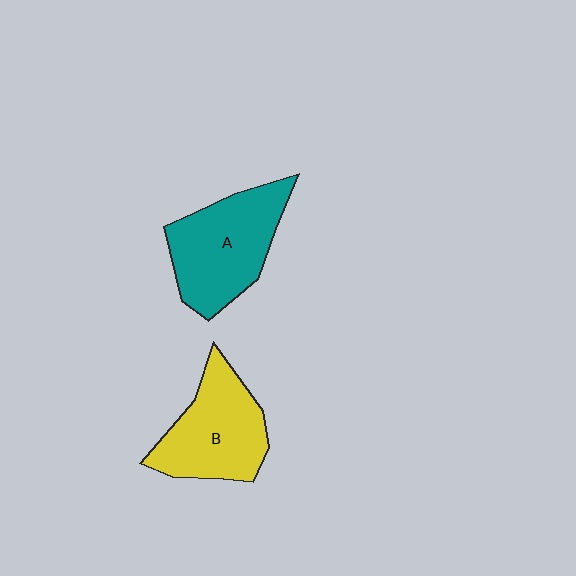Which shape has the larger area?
Shape A (teal).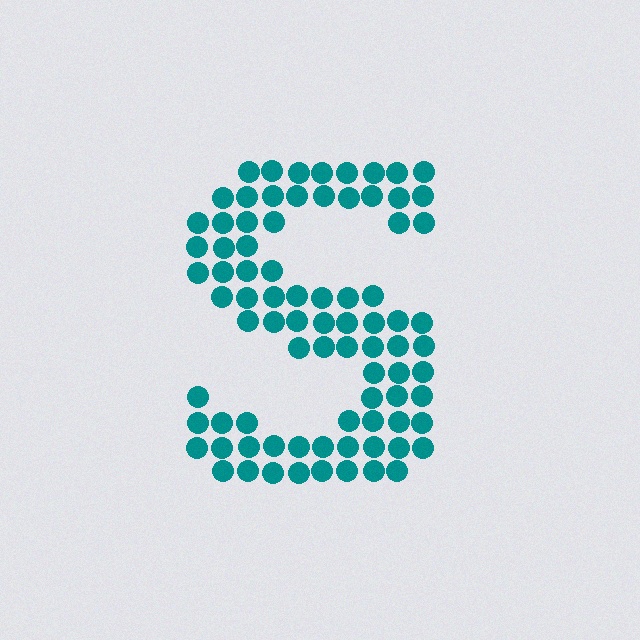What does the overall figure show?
The overall figure shows the letter S.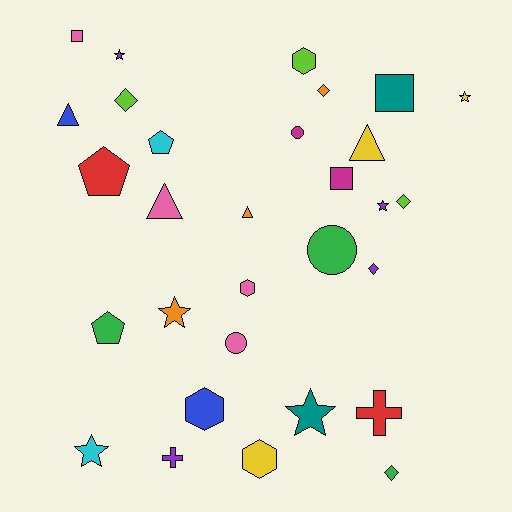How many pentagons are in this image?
There are 3 pentagons.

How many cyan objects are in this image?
There are 2 cyan objects.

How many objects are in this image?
There are 30 objects.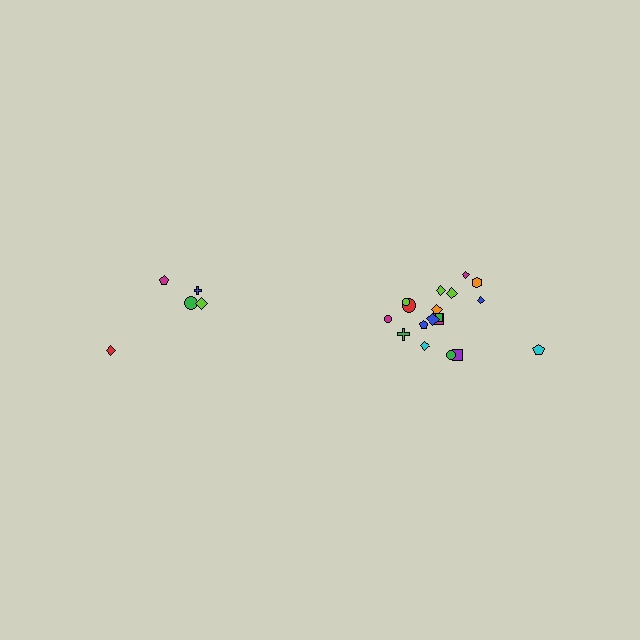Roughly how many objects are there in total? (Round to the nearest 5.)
Roughly 25 objects in total.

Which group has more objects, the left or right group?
The right group.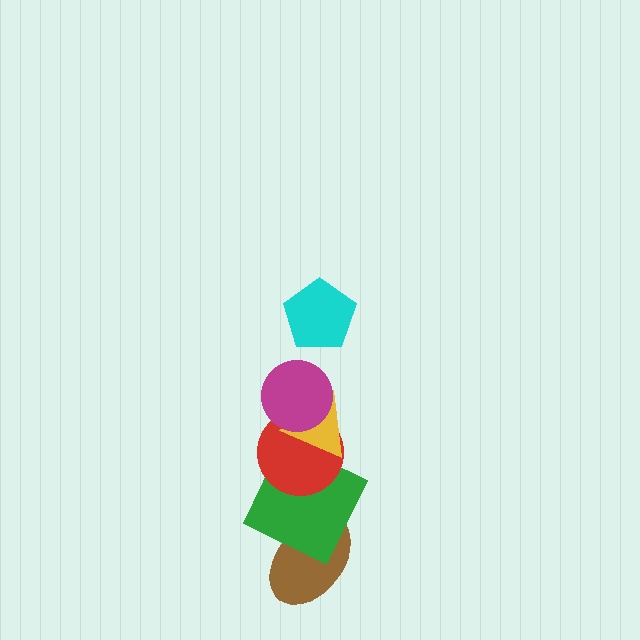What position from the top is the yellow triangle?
The yellow triangle is 3rd from the top.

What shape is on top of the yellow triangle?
The magenta circle is on top of the yellow triangle.